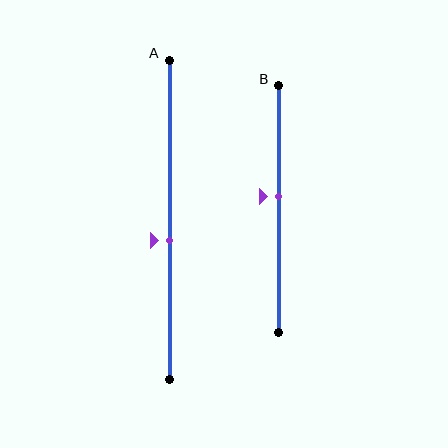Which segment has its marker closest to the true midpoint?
Segment B has its marker closest to the true midpoint.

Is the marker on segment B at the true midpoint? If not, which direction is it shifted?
No, the marker on segment B is shifted upward by about 5% of the segment length.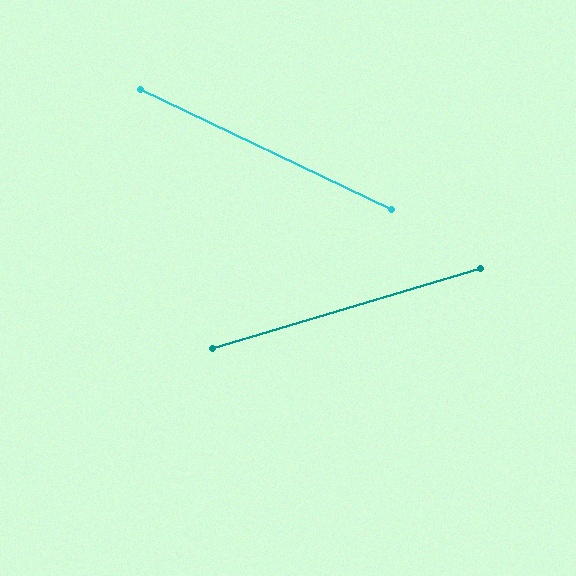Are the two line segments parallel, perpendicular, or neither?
Neither parallel nor perpendicular — they differ by about 42°.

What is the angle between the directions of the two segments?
Approximately 42 degrees.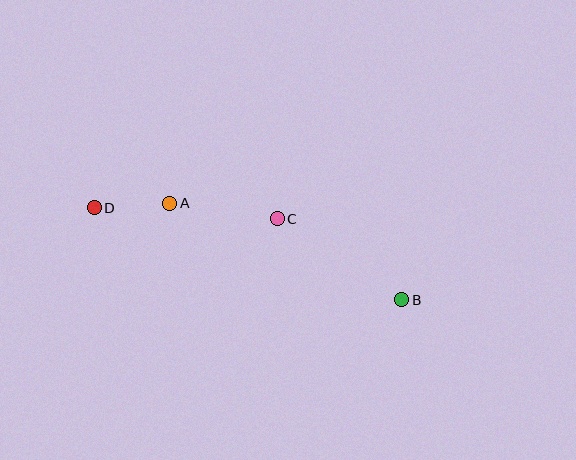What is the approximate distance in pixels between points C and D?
The distance between C and D is approximately 183 pixels.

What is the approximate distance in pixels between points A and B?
The distance between A and B is approximately 251 pixels.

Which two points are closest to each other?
Points A and D are closest to each other.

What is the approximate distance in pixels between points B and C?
The distance between B and C is approximately 148 pixels.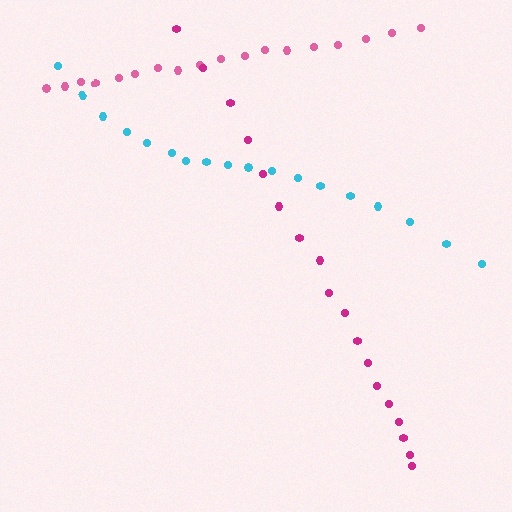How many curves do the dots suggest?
There are 3 distinct paths.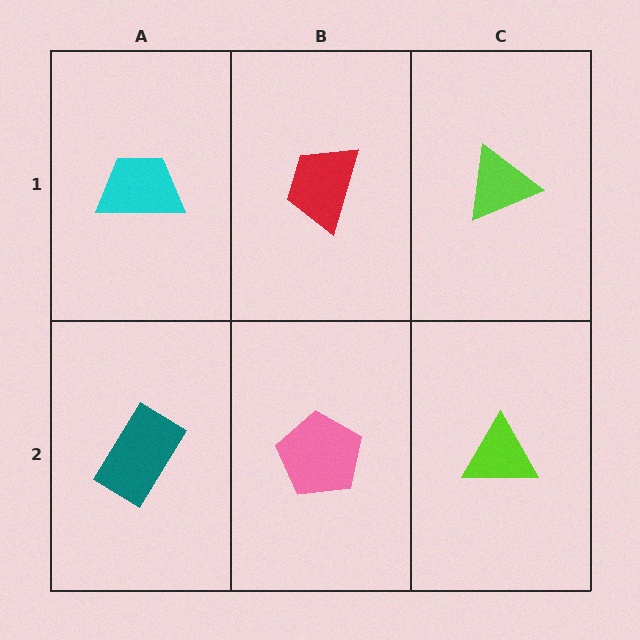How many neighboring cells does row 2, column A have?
2.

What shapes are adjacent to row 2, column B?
A red trapezoid (row 1, column B), a teal rectangle (row 2, column A), a lime triangle (row 2, column C).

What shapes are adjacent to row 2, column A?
A cyan trapezoid (row 1, column A), a pink pentagon (row 2, column B).